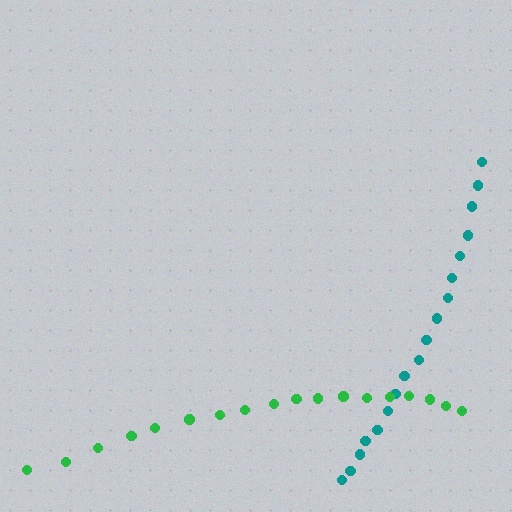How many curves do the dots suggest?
There are 2 distinct paths.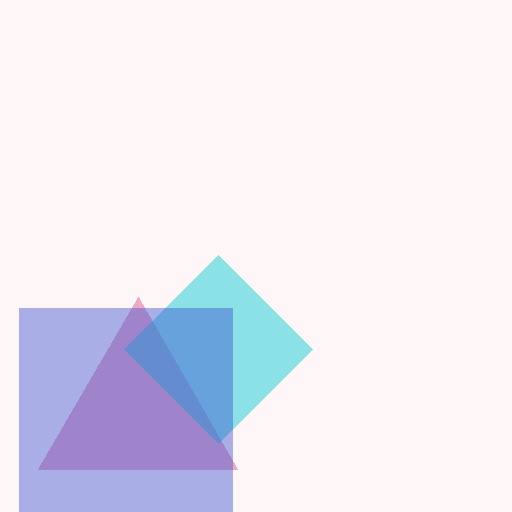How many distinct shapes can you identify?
There are 3 distinct shapes: a pink triangle, a cyan diamond, a blue square.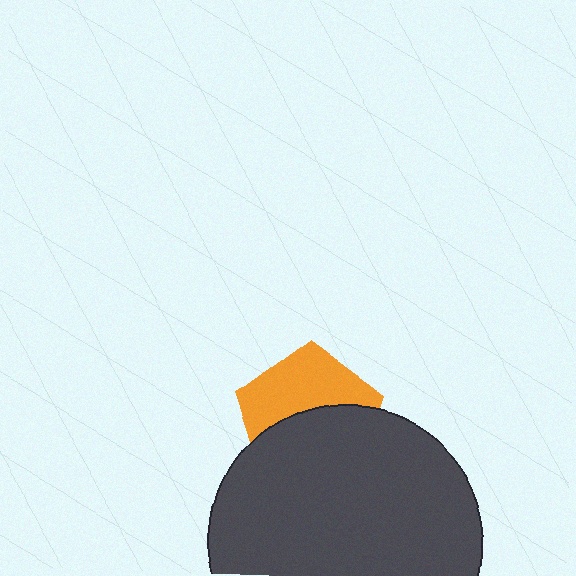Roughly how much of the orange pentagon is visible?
About half of it is visible (roughly 47%).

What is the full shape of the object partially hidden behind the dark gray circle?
The partially hidden object is an orange pentagon.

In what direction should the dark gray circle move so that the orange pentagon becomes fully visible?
The dark gray circle should move down. That is the shortest direction to clear the overlap and leave the orange pentagon fully visible.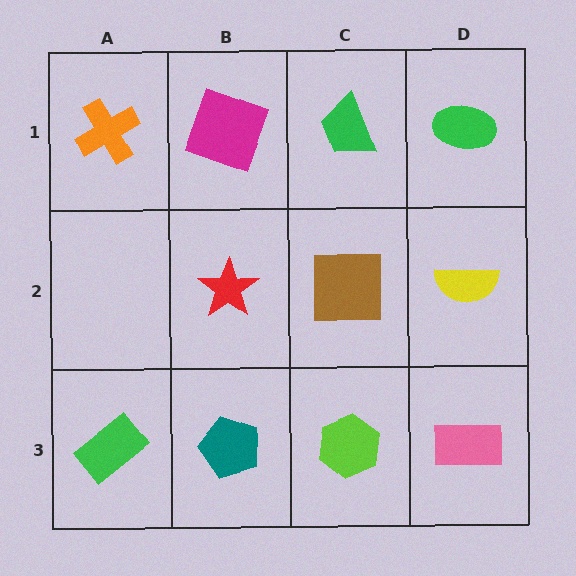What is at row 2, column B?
A red star.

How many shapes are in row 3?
4 shapes.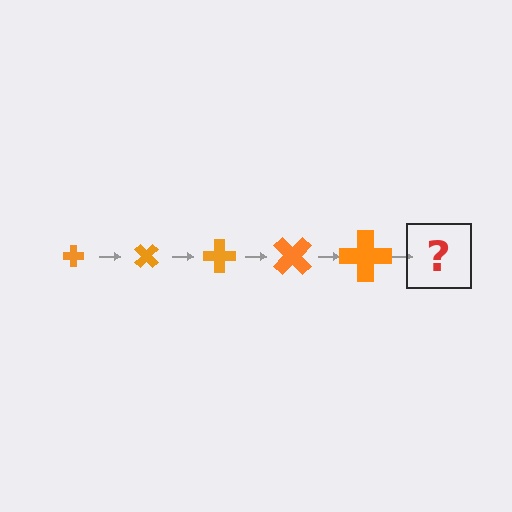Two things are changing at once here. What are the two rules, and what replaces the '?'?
The two rules are that the cross grows larger each step and it rotates 45 degrees each step. The '?' should be a cross, larger than the previous one and rotated 225 degrees from the start.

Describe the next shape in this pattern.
It should be a cross, larger than the previous one and rotated 225 degrees from the start.